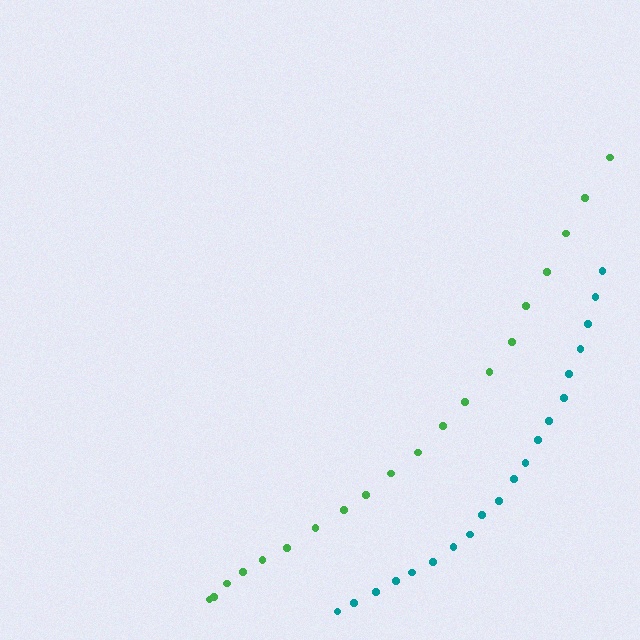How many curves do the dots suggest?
There are 2 distinct paths.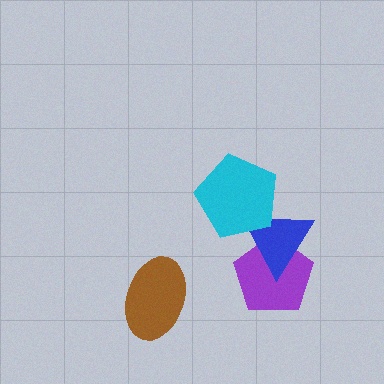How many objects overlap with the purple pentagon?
1 object overlaps with the purple pentagon.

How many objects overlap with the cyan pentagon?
1 object overlaps with the cyan pentagon.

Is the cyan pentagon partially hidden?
No, no other shape covers it.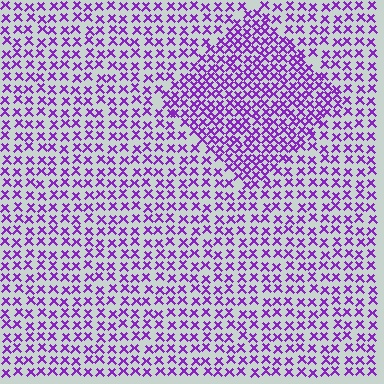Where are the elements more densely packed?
The elements are more densely packed inside the diamond boundary.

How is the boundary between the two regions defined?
The boundary is defined by a change in element density (approximately 1.7x ratio). All elements are the same color, size, and shape.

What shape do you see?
I see a diamond.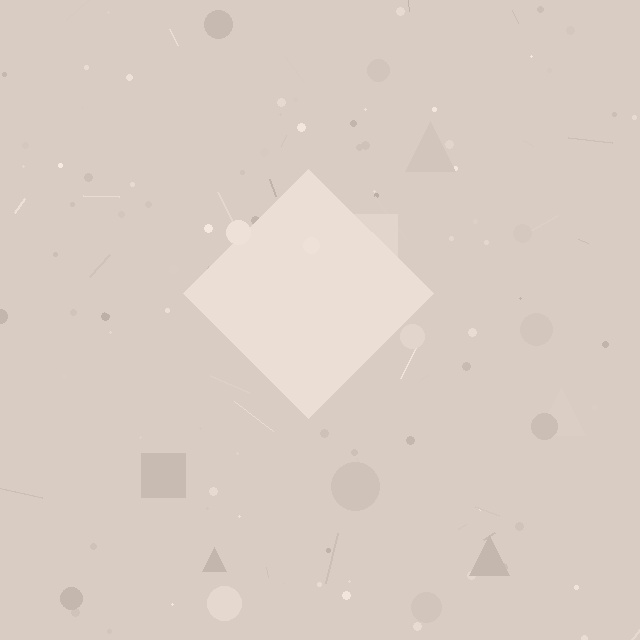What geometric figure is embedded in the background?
A diamond is embedded in the background.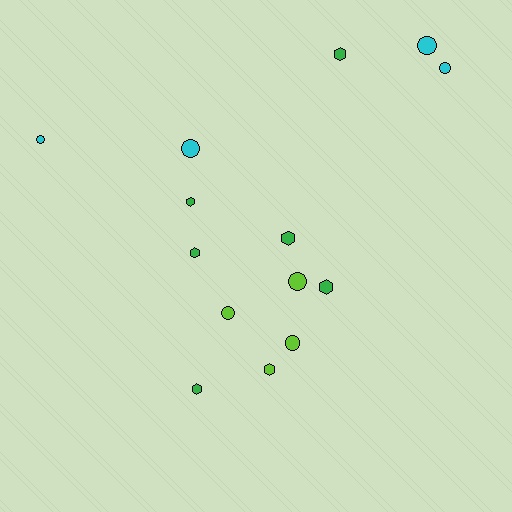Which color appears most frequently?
Green, with 6 objects.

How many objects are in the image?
There are 14 objects.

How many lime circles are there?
There are 3 lime circles.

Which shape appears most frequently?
Hexagon, with 7 objects.